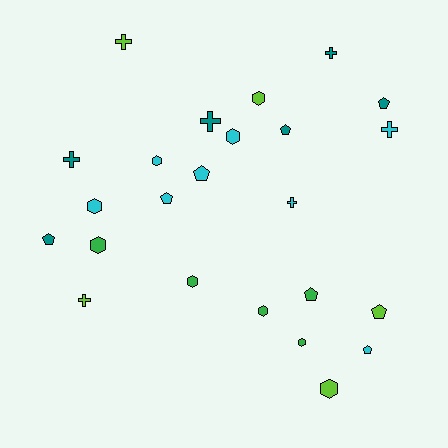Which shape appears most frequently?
Hexagon, with 9 objects.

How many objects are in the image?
There are 24 objects.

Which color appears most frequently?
Cyan, with 8 objects.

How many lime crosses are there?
There are 2 lime crosses.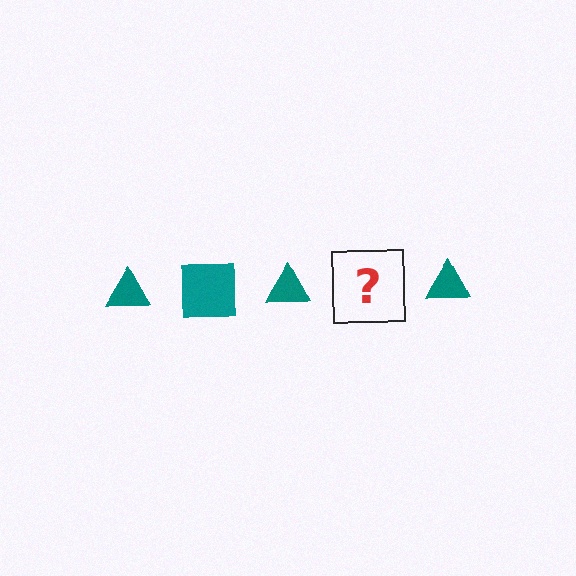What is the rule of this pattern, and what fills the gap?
The rule is that the pattern cycles through triangle, square shapes in teal. The gap should be filled with a teal square.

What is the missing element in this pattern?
The missing element is a teal square.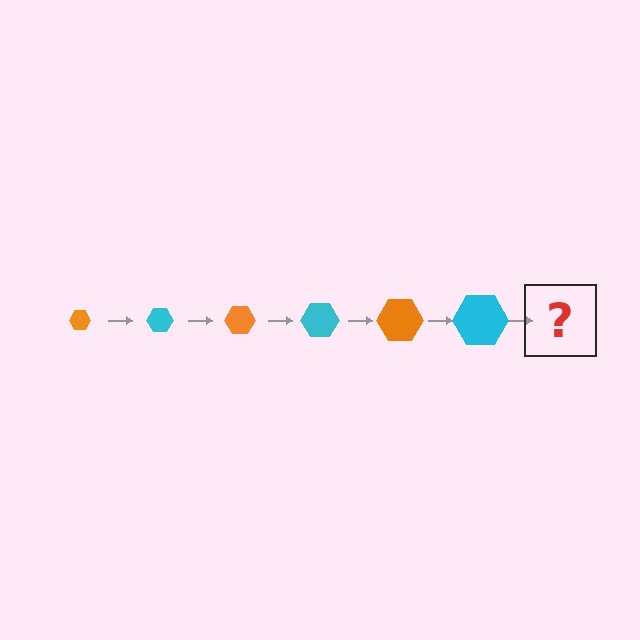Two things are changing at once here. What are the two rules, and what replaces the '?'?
The two rules are that the hexagon grows larger each step and the color cycles through orange and cyan. The '?' should be an orange hexagon, larger than the previous one.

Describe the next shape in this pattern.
It should be an orange hexagon, larger than the previous one.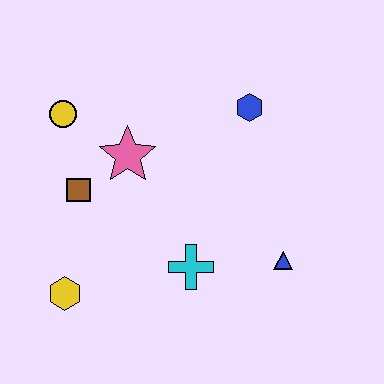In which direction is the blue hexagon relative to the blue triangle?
The blue hexagon is above the blue triangle.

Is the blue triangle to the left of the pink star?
No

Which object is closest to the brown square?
The pink star is closest to the brown square.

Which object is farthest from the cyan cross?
The yellow circle is farthest from the cyan cross.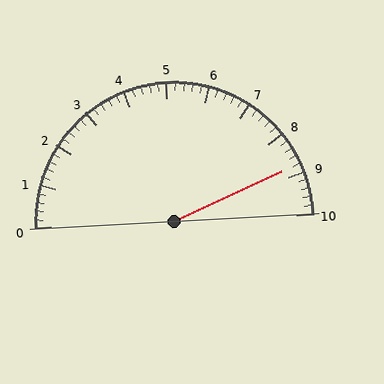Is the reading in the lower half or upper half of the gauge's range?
The reading is in the upper half of the range (0 to 10).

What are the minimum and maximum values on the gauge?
The gauge ranges from 0 to 10.